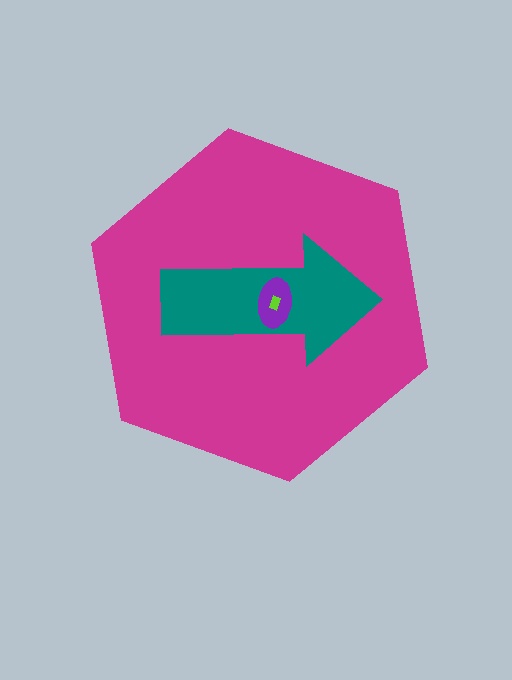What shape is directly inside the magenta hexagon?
The teal arrow.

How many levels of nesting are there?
4.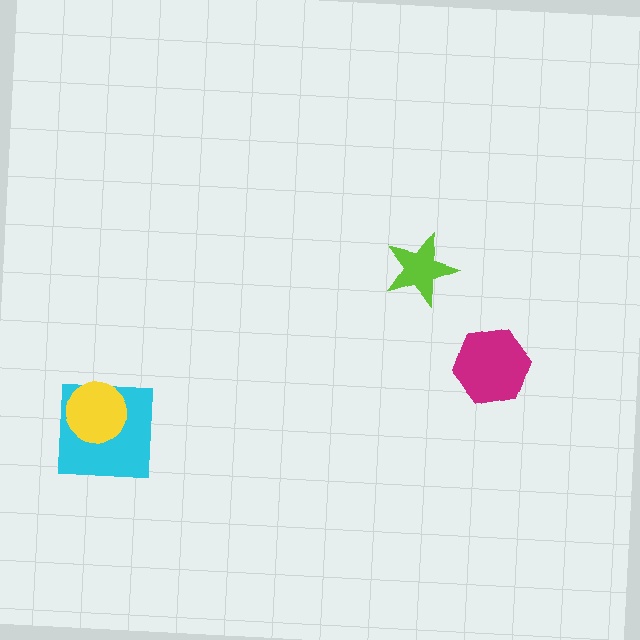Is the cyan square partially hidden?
Yes, it is partially covered by another shape.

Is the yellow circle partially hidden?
No, no other shape covers it.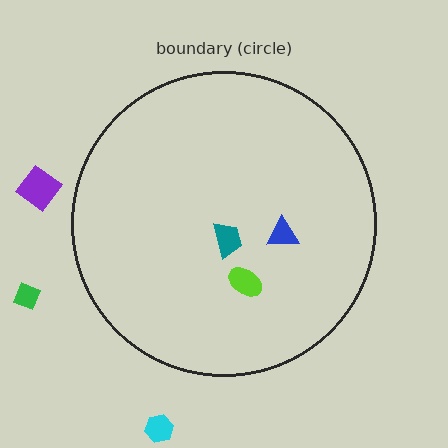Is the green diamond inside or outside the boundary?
Outside.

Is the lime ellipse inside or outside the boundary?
Inside.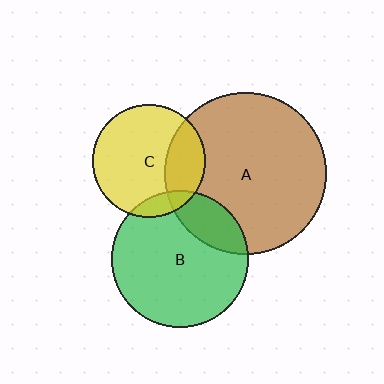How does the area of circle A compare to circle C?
Approximately 2.0 times.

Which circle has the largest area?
Circle A (brown).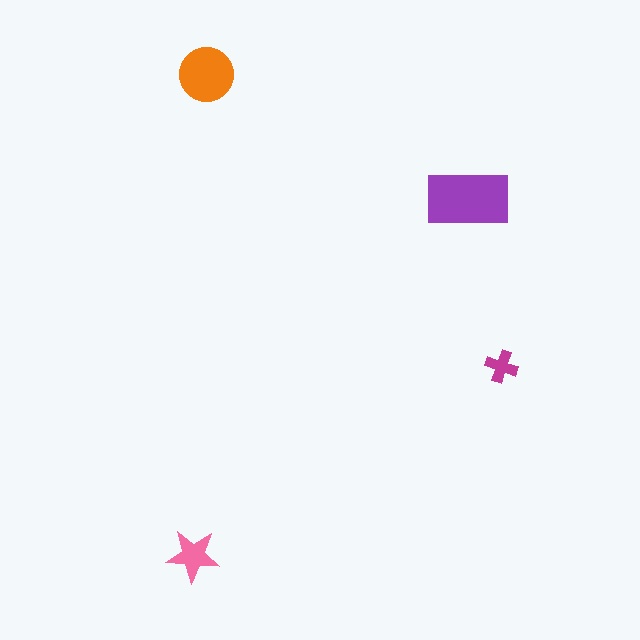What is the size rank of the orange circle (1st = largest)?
2nd.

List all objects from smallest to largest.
The magenta cross, the pink star, the orange circle, the purple rectangle.